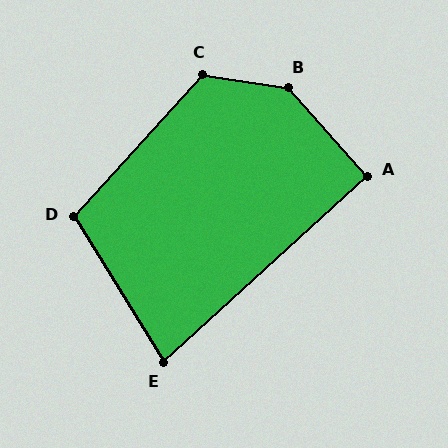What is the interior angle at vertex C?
Approximately 124 degrees (obtuse).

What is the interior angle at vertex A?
Approximately 91 degrees (approximately right).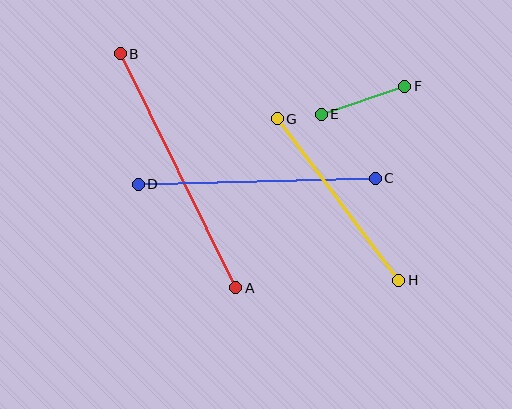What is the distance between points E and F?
The distance is approximately 88 pixels.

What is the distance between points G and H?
The distance is approximately 202 pixels.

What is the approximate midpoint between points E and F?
The midpoint is at approximately (363, 100) pixels.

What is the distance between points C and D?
The distance is approximately 237 pixels.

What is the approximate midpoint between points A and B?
The midpoint is at approximately (178, 171) pixels.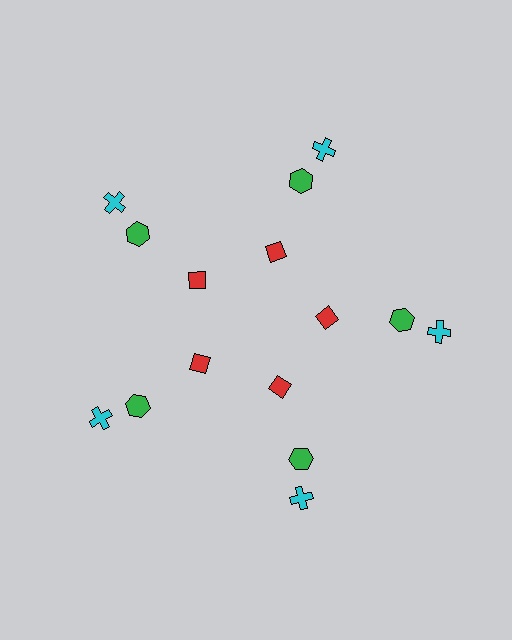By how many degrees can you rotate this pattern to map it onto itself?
The pattern maps onto itself every 72 degrees of rotation.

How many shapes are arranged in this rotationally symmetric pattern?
There are 15 shapes, arranged in 5 groups of 3.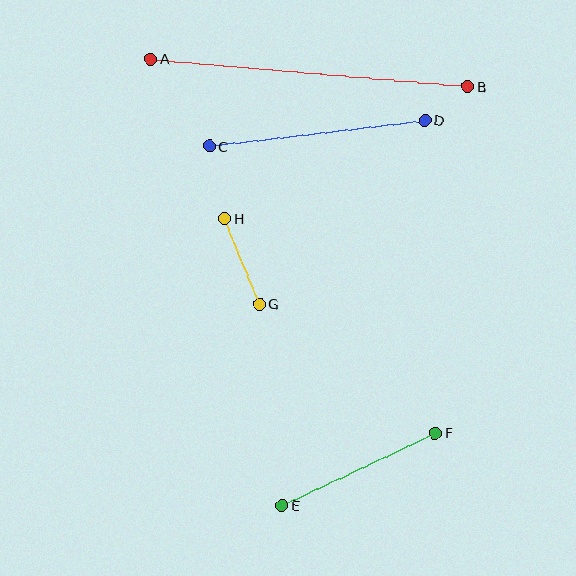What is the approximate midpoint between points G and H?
The midpoint is at approximately (242, 261) pixels.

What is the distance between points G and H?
The distance is approximately 92 pixels.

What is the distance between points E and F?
The distance is approximately 170 pixels.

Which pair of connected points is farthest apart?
Points A and B are farthest apart.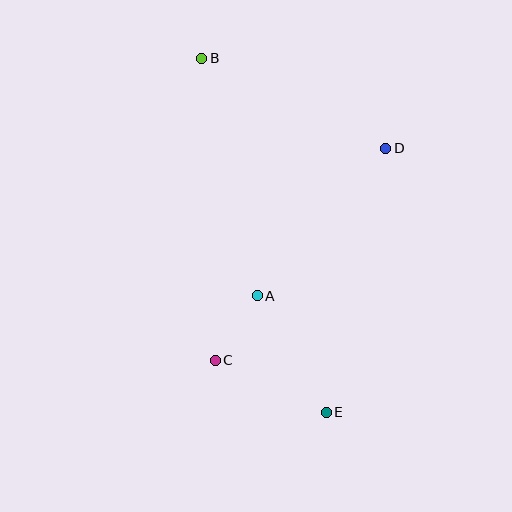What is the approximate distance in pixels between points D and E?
The distance between D and E is approximately 270 pixels.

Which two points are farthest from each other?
Points B and E are farthest from each other.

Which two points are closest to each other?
Points A and C are closest to each other.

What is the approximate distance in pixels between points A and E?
The distance between A and E is approximately 135 pixels.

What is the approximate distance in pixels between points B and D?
The distance between B and D is approximately 205 pixels.